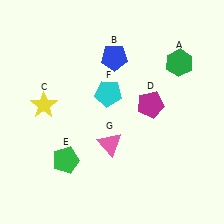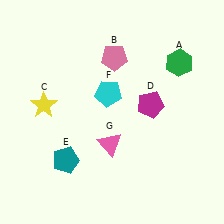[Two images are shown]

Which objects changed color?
B changed from blue to pink. E changed from green to teal.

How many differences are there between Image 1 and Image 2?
There are 2 differences between the two images.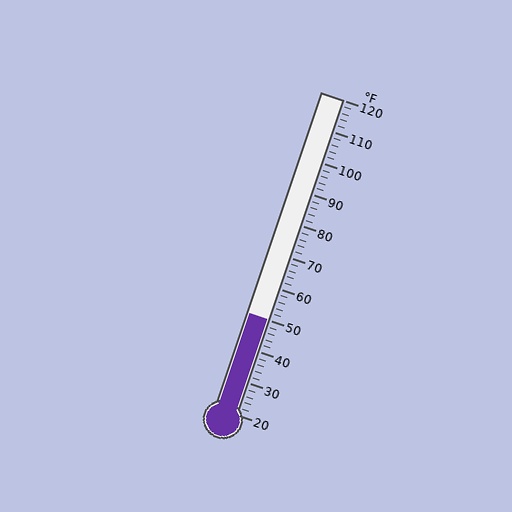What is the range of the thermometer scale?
The thermometer scale ranges from 20°F to 120°F.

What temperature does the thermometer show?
The thermometer shows approximately 50°F.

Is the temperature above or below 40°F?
The temperature is above 40°F.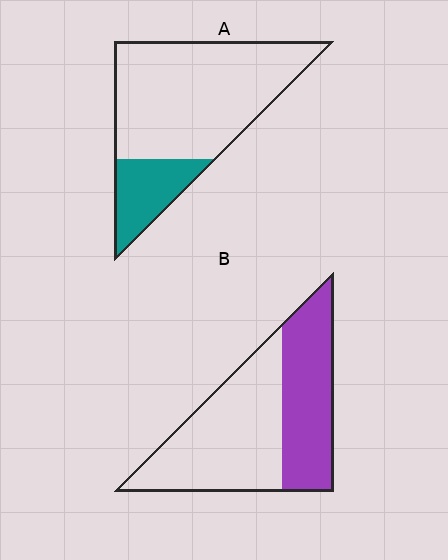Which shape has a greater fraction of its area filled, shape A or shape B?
Shape B.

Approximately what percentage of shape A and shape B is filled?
A is approximately 20% and B is approximately 40%.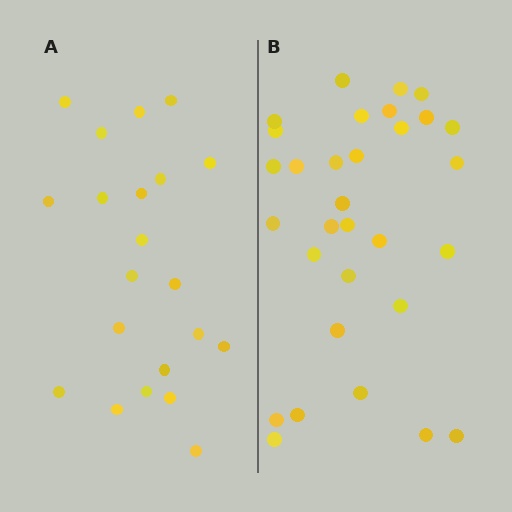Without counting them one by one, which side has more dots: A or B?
Region B (the right region) has more dots.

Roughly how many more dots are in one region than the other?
Region B has roughly 10 or so more dots than region A.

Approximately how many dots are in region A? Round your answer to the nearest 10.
About 20 dots. (The exact count is 21, which rounds to 20.)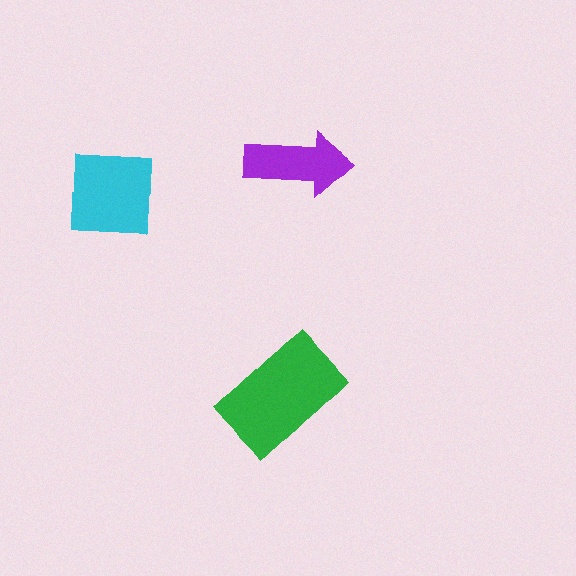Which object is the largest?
The green rectangle.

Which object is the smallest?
The purple arrow.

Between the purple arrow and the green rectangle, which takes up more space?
The green rectangle.